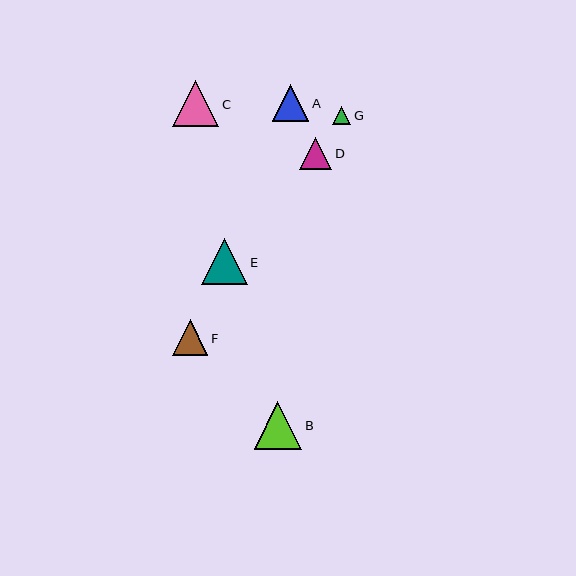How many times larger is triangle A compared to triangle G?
Triangle A is approximately 2.0 times the size of triangle G.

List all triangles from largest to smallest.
From largest to smallest: B, E, C, A, F, D, G.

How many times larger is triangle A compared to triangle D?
Triangle A is approximately 1.1 times the size of triangle D.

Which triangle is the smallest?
Triangle G is the smallest with a size of approximately 19 pixels.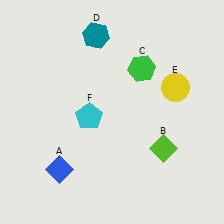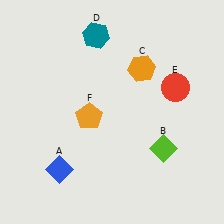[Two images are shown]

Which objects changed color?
C changed from green to orange. E changed from yellow to red. F changed from cyan to orange.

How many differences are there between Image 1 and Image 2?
There are 3 differences between the two images.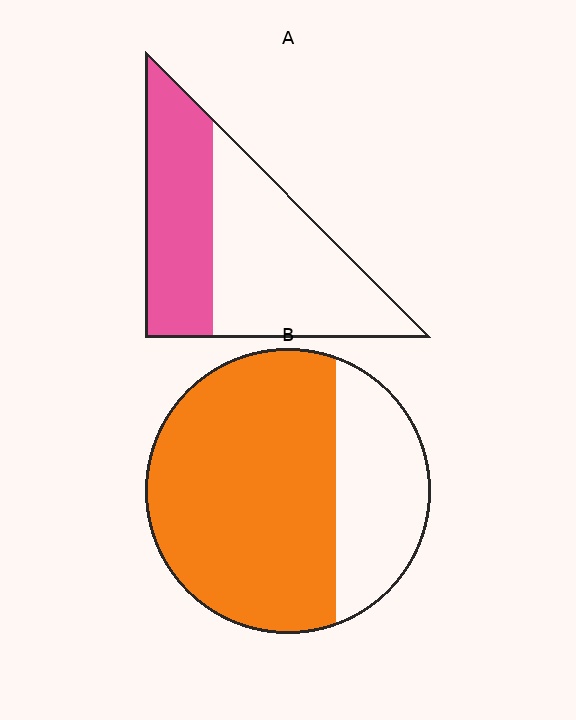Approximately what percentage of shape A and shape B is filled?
A is approximately 40% and B is approximately 70%.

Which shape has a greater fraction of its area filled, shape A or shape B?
Shape B.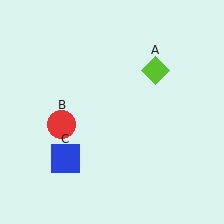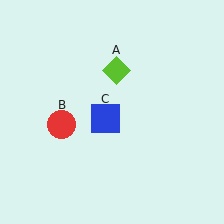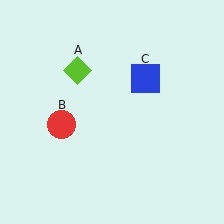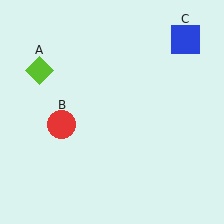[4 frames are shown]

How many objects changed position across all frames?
2 objects changed position: lime diamond (object A), blue square (object C).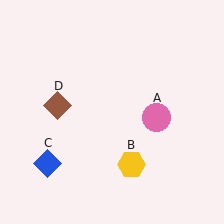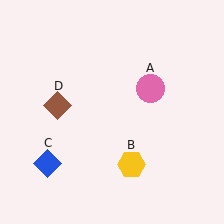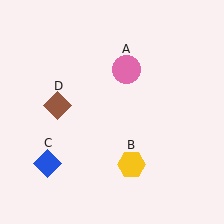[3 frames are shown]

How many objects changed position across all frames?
1 object changed position: pink circle (object A).